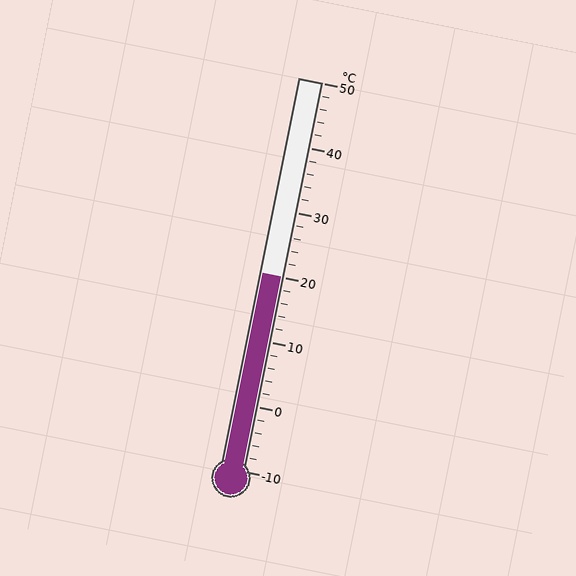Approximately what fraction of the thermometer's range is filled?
The thermometer is filled to approximately 50% of its range.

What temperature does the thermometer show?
The thermometer shows approximately 20°C.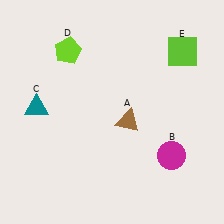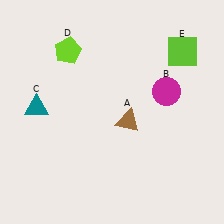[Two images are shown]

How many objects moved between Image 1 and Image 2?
1 object moved between the two images.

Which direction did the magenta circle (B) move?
The magenta circle (B) moved up.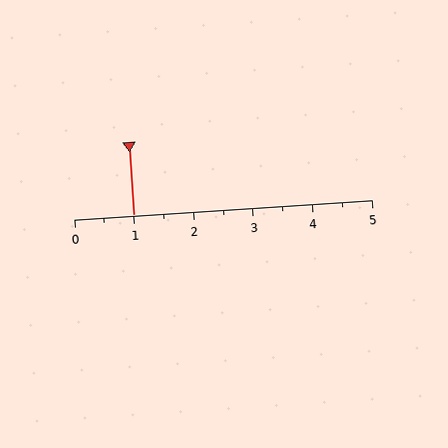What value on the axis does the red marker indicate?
The marker indicates approximately 1.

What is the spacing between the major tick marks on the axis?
The major ticks are spaced 1 apart.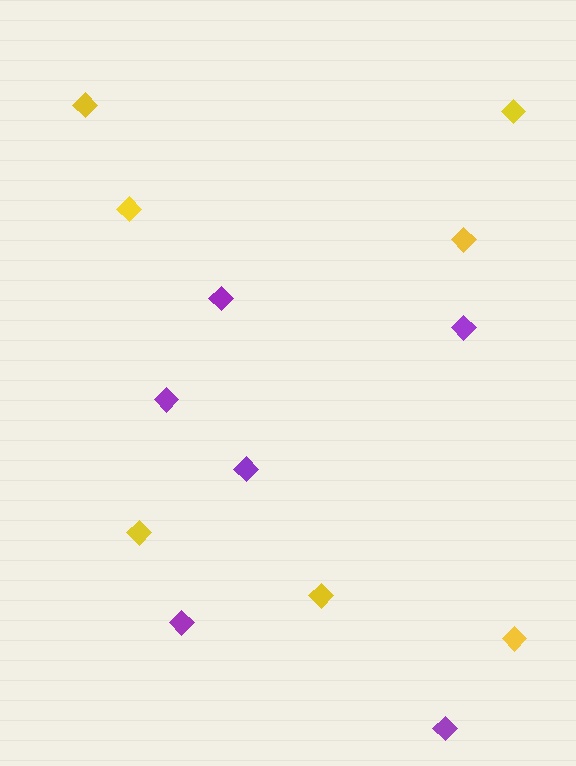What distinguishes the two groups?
There are 2 groups: one group of yellow diamonds (7) and one group of purple diamonds (6).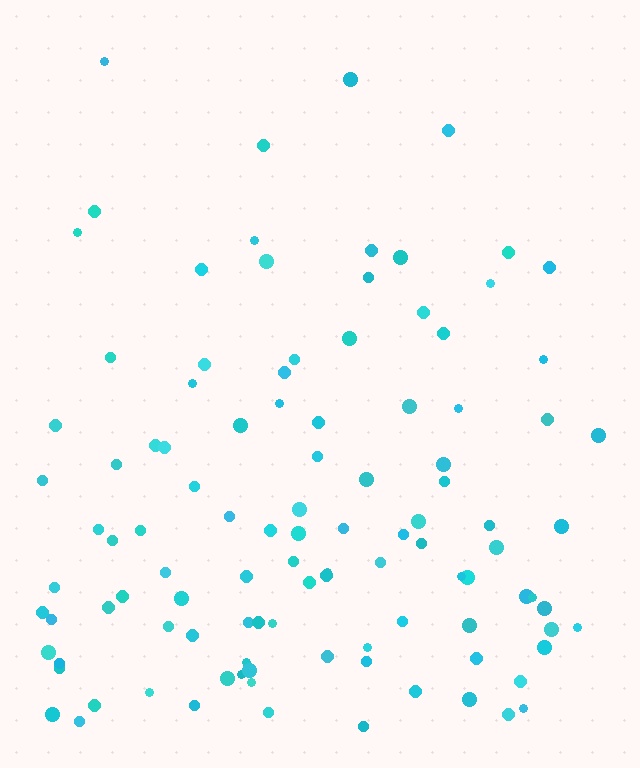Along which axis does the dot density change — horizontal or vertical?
Vertical.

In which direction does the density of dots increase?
From top to bottom, with the bottom side densest.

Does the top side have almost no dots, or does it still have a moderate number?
Still a moderate number, just noticeably fewer than the bottom.